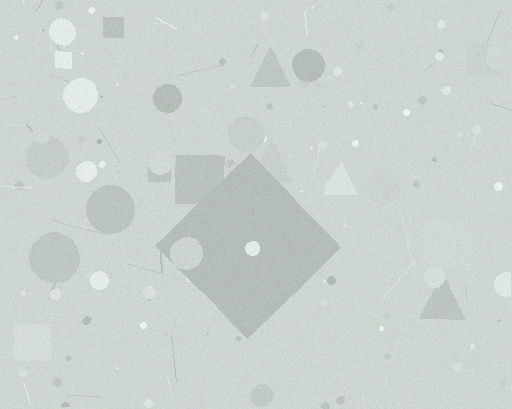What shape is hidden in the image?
A diamond is hidden in the image.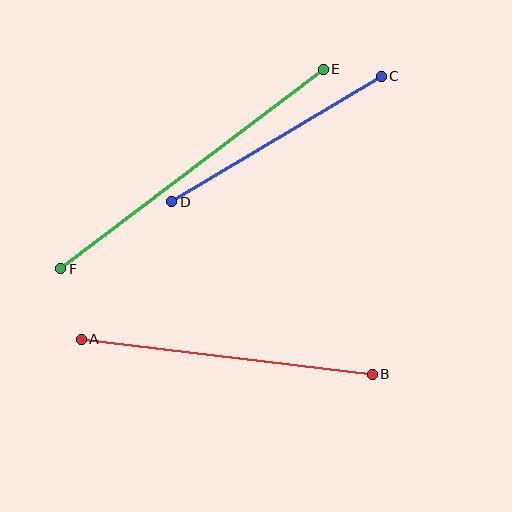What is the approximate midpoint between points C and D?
The midpoint is at approximately (277, 139) pixels.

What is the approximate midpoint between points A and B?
The midpoint is at approximately (227, 357) pixels.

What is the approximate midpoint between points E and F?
The midpoint is at approximately (192, 169) pixels.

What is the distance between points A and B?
The distance is approximately 293 pixels.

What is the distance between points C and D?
The distance is approximately 244 pixels.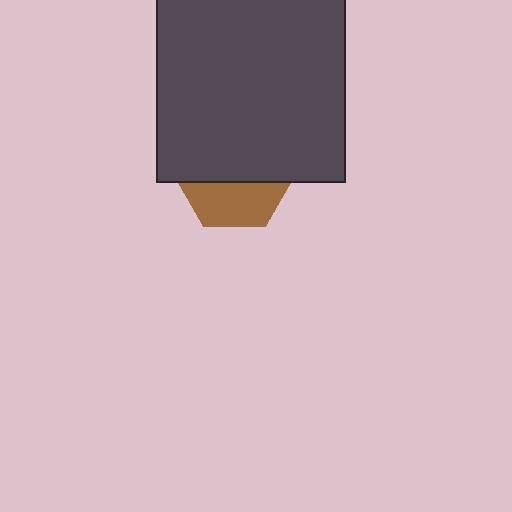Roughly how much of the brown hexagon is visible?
A small part of it is visible (roughly 37%).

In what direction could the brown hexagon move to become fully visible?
The brown hexagon could move down. That would shift it out from behind the dark gray square entirely.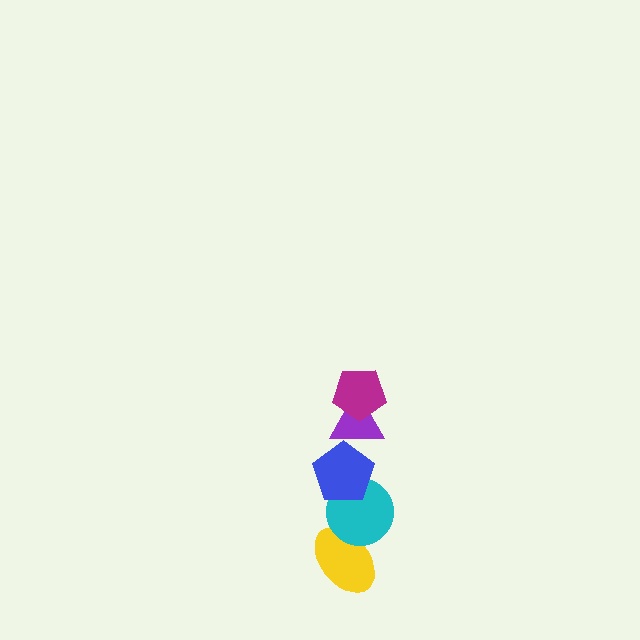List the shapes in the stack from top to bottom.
From top to bottom: the magenta pentagon, the purple triangle, the blue pentagon, the cyan circle, the yellow ellipse.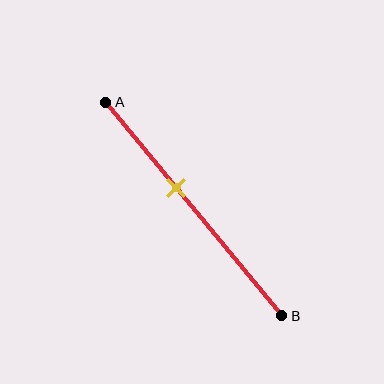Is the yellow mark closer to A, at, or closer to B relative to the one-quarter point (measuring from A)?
The yellow mark is closer to point B than the one-quarter point of segment AB.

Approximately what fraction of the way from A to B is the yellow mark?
The yellow mark is approximately 40% of the way from A to B.